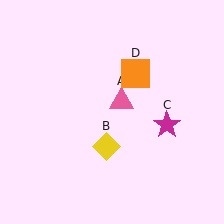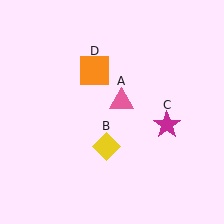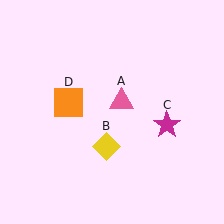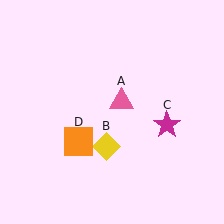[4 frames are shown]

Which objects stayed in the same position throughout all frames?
Pink triangle (object A) and yellow diamond (object B) and magenta star (object C) remained stationary.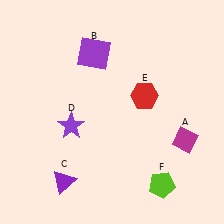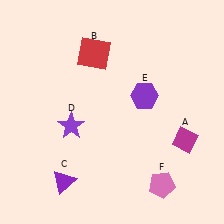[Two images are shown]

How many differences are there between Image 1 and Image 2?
There are 3 differences between the two images.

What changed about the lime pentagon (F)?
In Image 1, F is lime. In Image 2, it changed to pink.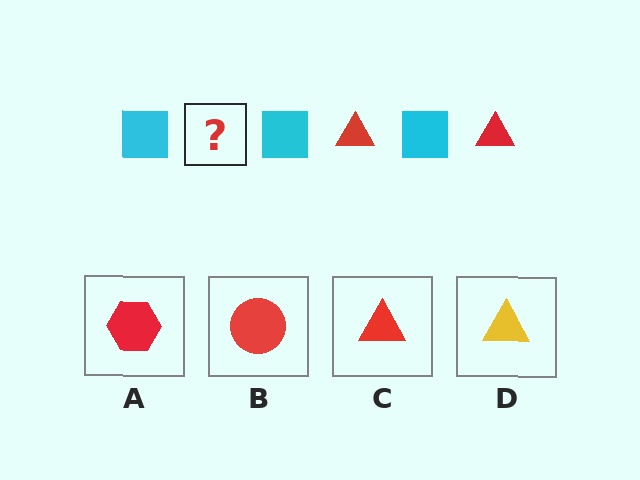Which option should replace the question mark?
Option C.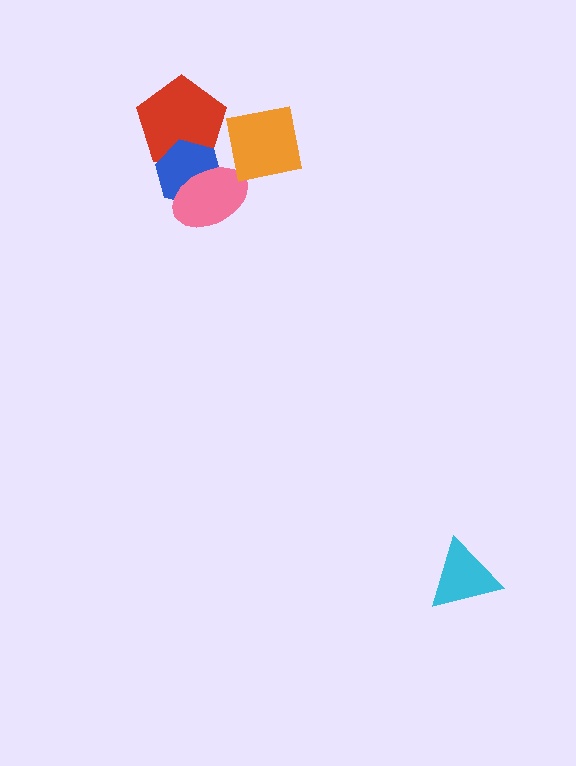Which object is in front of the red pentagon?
The blue hexagon is in front of the red pentagon.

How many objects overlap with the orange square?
0 objects overlap with the orange square.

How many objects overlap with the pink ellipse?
1 object overlaps with the pink ellipse.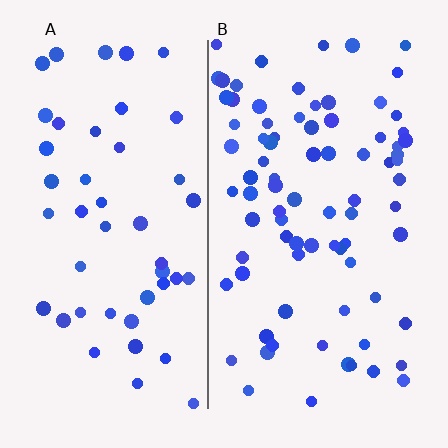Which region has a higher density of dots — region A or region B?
B (the right).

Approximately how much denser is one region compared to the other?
Approximately 1.7× — region B over region A.